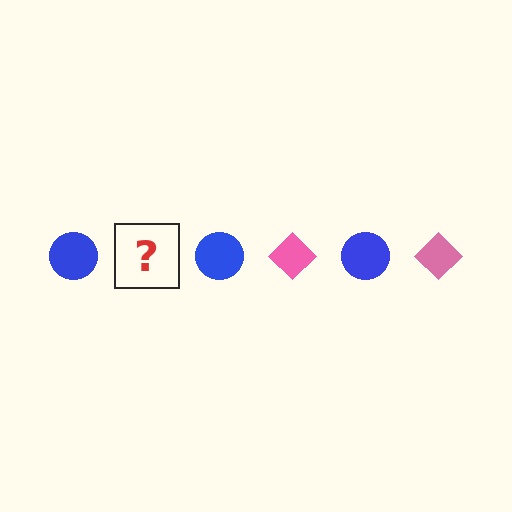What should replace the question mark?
The question mark should be replaced with a pink diamond.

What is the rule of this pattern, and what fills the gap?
The rule is that the pattern alternates between blue circle and pink diamond. The gap should be filled with a pink diamond.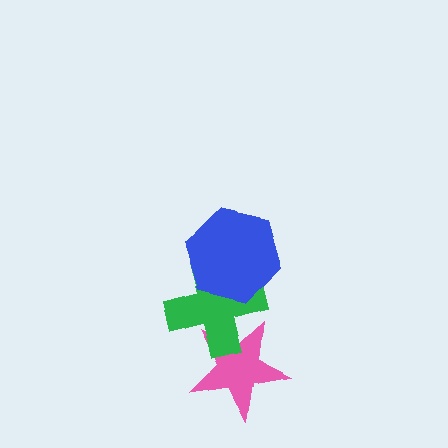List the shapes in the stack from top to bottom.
From top to bottom: the blue hexagon, the green cross, the pink star.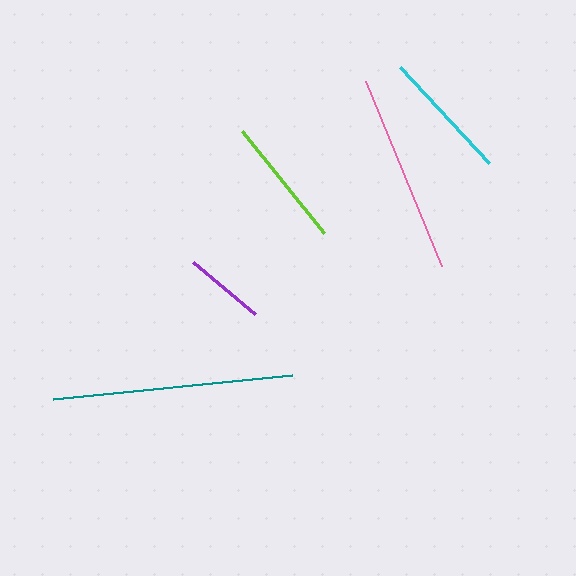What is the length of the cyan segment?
The cyan segment is approximately 130 pixels long.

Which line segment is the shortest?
The purple line is the shortest at approximately 81 pixels.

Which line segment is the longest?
The teal line is the longest at approximately 240 pixels.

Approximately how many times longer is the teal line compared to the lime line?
The teal line is approximately 1.8 times the length of the lime line.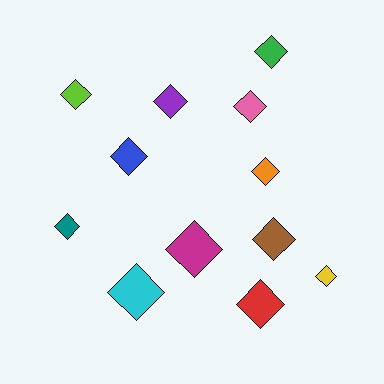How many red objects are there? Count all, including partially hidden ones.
There is 1 red object.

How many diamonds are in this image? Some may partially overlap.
There are 12 diamonds.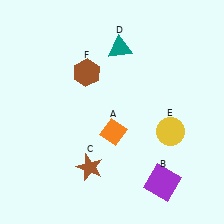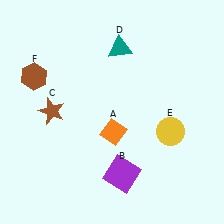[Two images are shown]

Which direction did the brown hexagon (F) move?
The brown hexagon (F) moved left.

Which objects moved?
The objects that moved are: the purple square (B), the brown star (C), the brown hexagon (F).